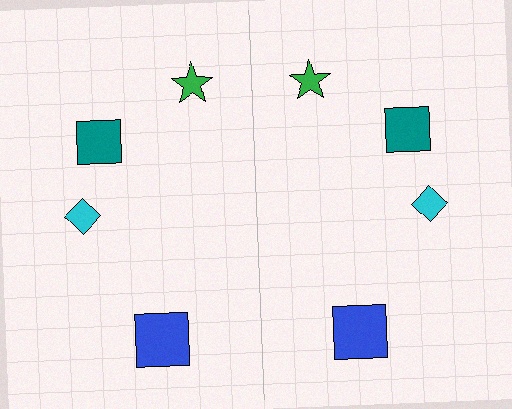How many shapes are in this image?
There are 8 shapes in this image.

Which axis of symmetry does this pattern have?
The pattern has a vertical axis of symmetry running through the center of the image.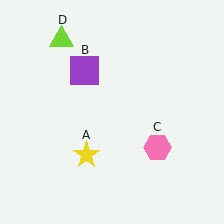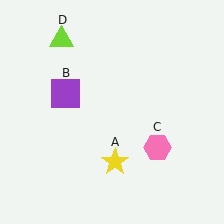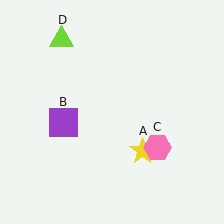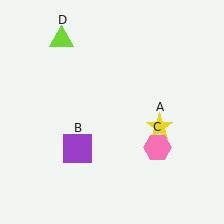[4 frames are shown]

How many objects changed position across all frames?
2 objects changed position: yellow star (object A), purple square (object B).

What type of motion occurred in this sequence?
The yellow star (object A), purple square (object B) rotated counterclockwise around the center of the scene.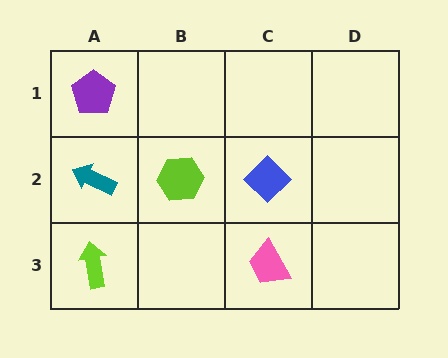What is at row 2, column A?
A teal arrow.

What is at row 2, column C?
A blue diamond.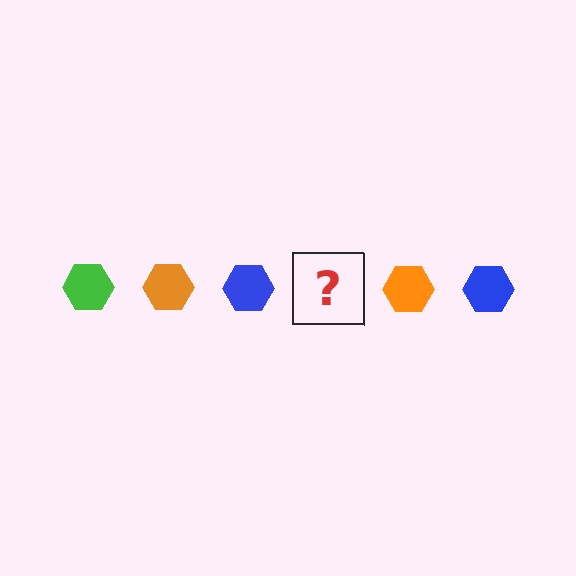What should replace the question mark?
The question mark should be replaced with a green hexagon.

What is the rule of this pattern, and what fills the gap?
The rule is that the pattern cycles through green, orange, blue hexagons. The gap should be filled with a green hexagon.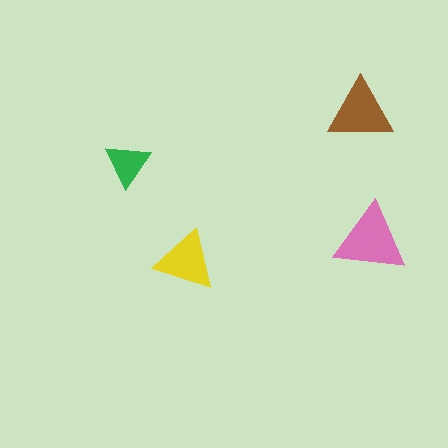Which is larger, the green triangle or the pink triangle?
The pink one.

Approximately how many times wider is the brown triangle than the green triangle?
About 1.5 times wider.